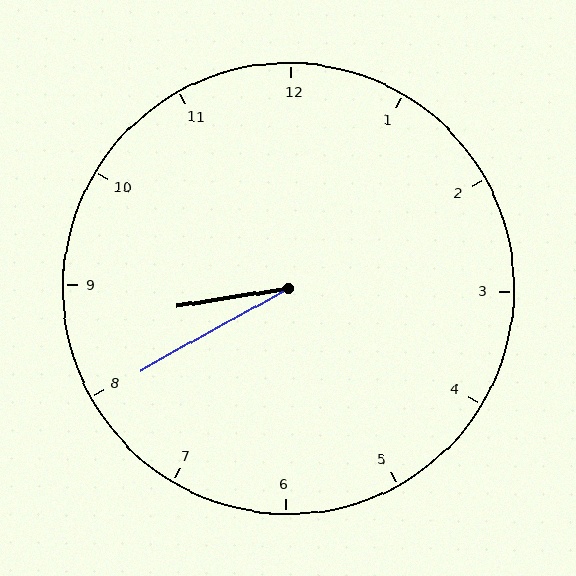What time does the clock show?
8:40.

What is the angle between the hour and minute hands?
Approximately 20 degrees.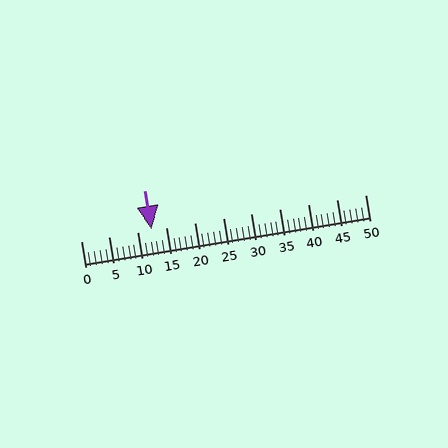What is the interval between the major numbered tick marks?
The major tick marks are spaced 5 units apart.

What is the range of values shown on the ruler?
The ruler shows values from 0 to 50.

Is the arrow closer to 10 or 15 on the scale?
The arrow is closer to 10.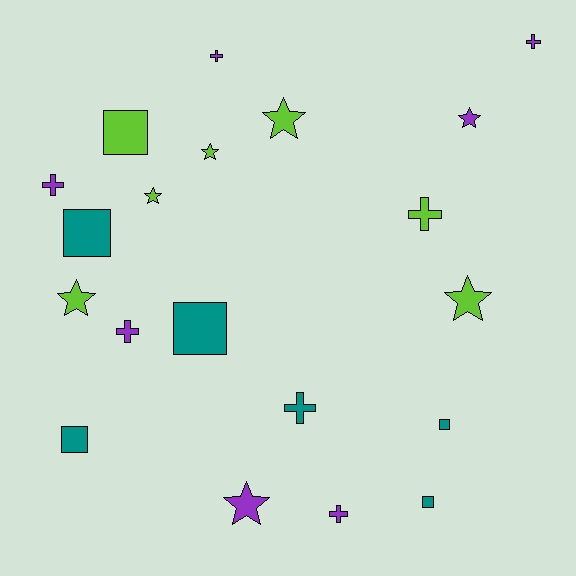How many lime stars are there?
There are 5 lime stars.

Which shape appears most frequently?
Cross, with 7 objects.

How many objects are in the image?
There are 20 objects.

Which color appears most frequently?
Purple, with 7 objects.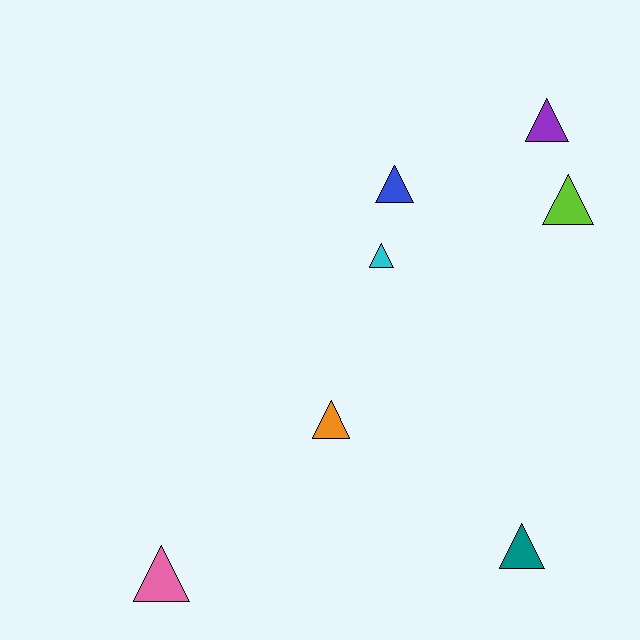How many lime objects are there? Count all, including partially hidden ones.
There is 1 lime object.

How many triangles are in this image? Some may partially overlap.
There are 7 triangles.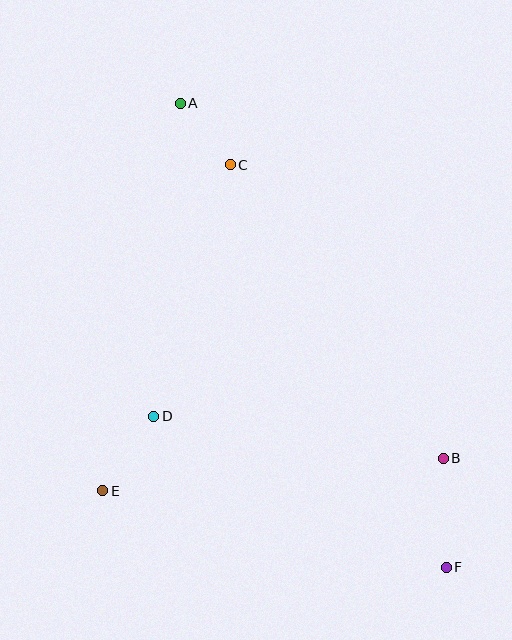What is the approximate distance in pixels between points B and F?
The distance between B and F is approximately 109 pixels.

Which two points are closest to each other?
Points A and C are closest to each other.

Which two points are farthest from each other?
Points A and F are farthest from each other.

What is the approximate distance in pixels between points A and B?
The distance between A and B is approximately 442 pixels.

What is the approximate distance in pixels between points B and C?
The distance between B and C is approximately 363 pixels.